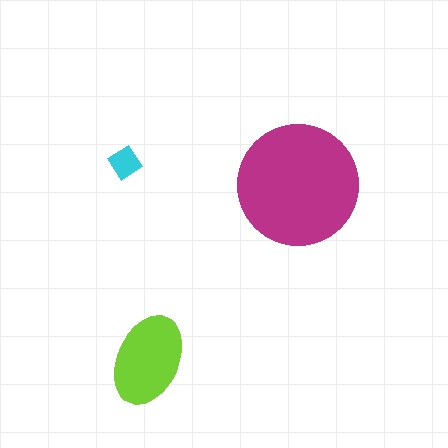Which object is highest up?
The cyan diamond is topmost.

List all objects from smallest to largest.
The cyan diamond, the lime ellipse, the magenta circle.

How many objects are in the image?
There are 3 objects in the image.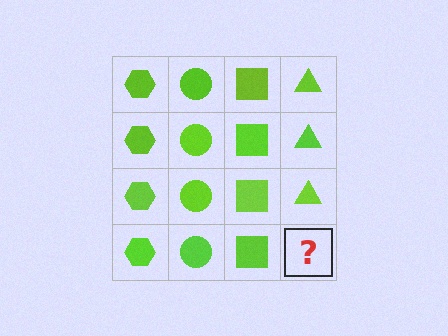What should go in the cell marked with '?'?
The missing cell should contain a lime triangle.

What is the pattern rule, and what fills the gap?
The rule is that each column has a consistent shape. The gap should be filled with a lime triangle.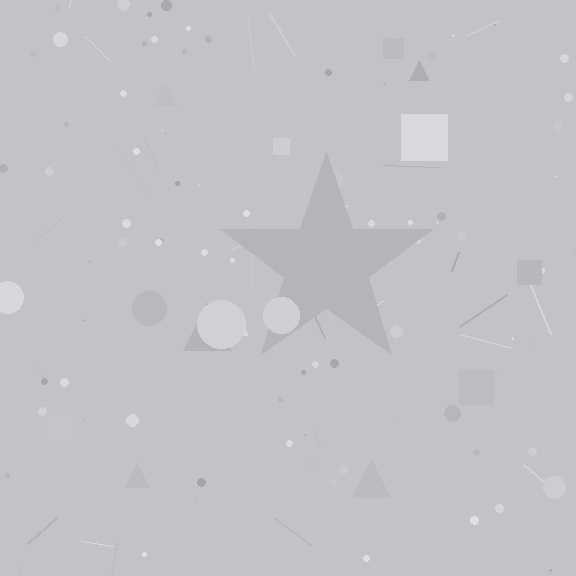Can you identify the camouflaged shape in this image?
The camouflaged shape is a star.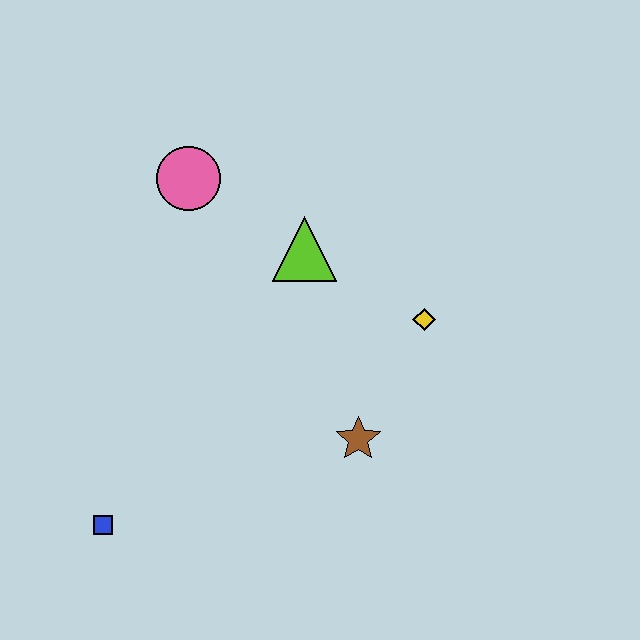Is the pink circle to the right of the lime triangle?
No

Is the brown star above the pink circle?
No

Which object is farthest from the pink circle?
The blue square is farthest from the pink circle.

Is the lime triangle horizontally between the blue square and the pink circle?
No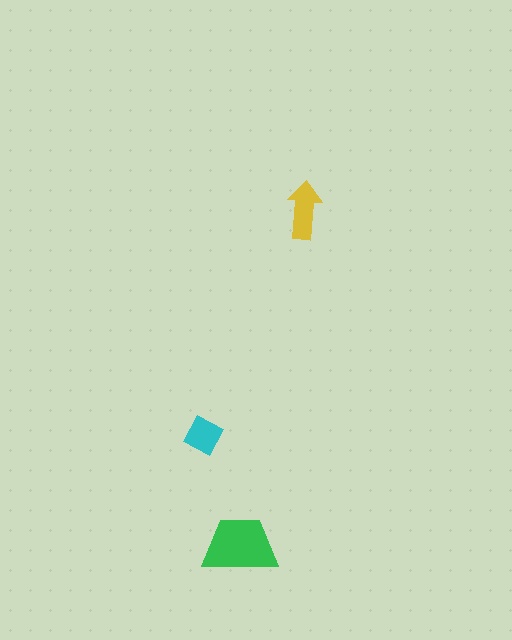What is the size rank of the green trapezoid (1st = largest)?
1st.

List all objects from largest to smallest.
The green trapezoid, the yellow arrow, the cyan square.